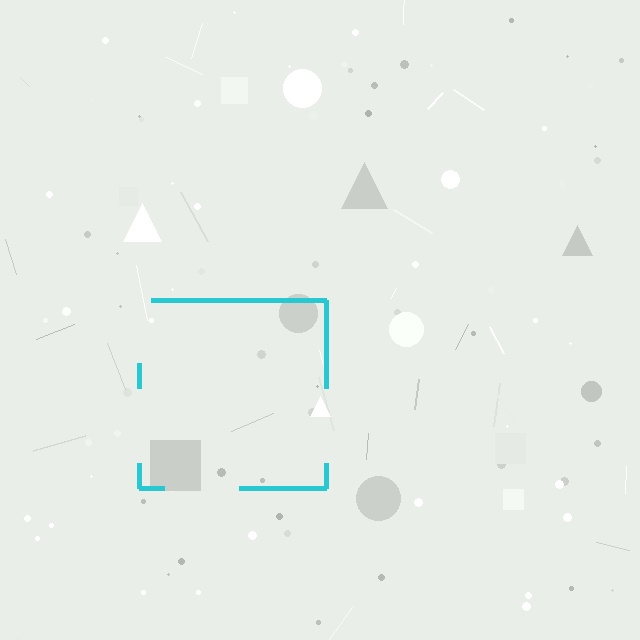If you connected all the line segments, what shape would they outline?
They would outline a square.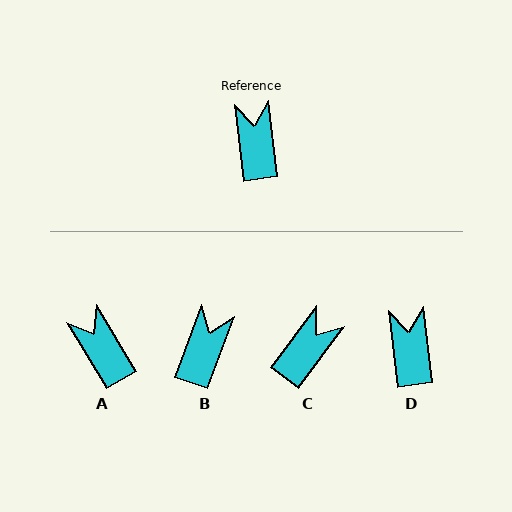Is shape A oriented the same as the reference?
No, it is off by about 24 degrees.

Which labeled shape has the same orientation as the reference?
D.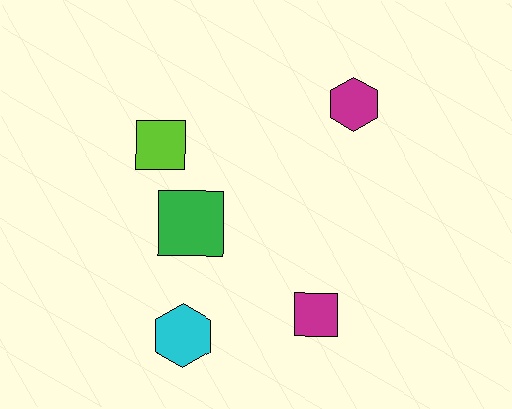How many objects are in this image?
There are 5 objects.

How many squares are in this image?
There are 3 squares.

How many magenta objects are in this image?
There are 2 magenta objects.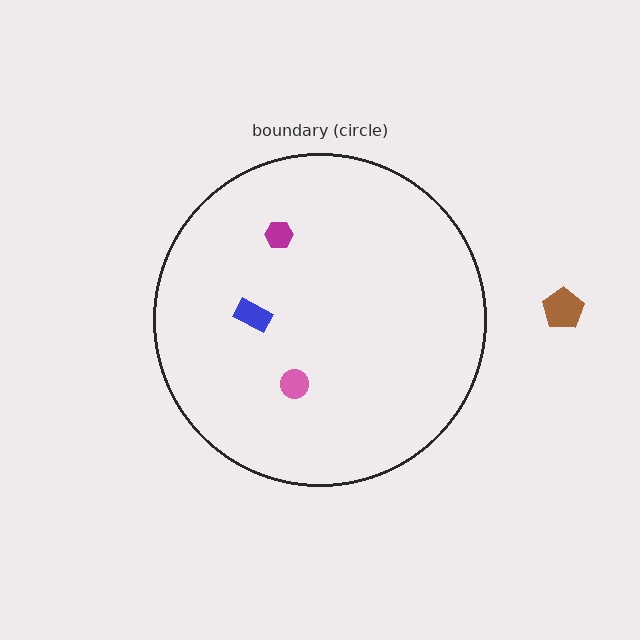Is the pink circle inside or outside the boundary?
Inside.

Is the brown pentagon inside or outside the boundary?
Outside.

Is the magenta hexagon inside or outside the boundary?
Inside.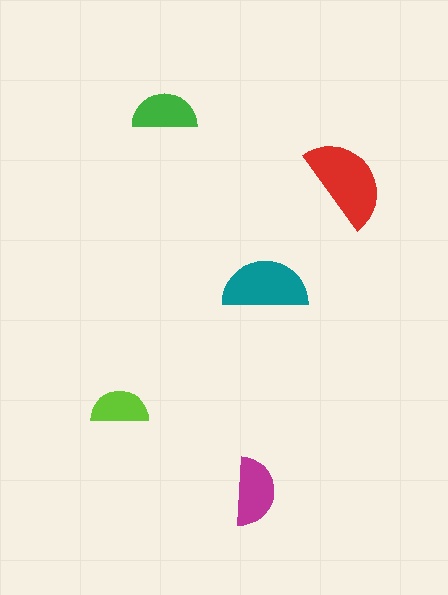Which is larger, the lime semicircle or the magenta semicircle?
The magenta one.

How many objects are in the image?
There are 5 objects in the image.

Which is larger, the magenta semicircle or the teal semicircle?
The teal one.